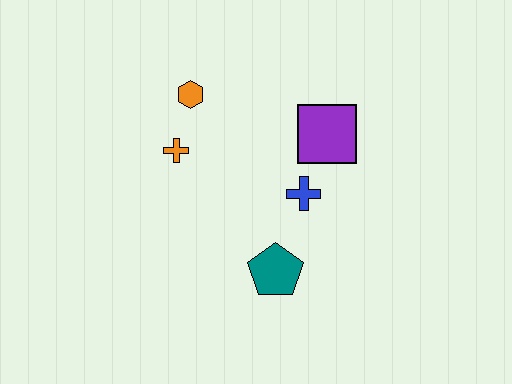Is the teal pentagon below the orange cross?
Yes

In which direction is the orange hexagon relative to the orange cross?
The orange hexagon is above the orange cross.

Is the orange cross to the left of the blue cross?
Yes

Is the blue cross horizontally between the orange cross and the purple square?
Yes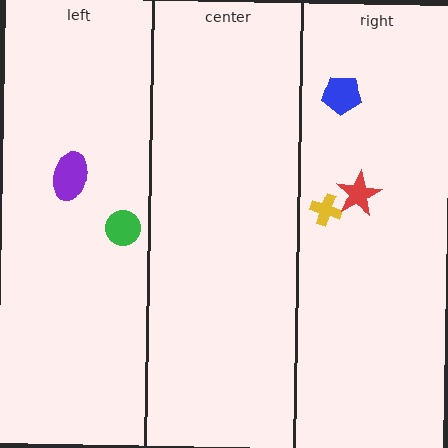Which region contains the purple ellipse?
The left region.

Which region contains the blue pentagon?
The right region.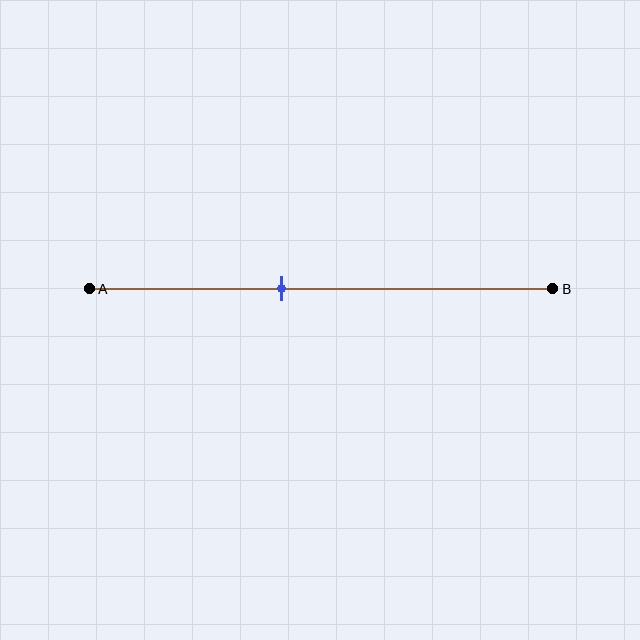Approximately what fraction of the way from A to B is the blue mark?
The blue mark is approximately 40% of the way from A to B.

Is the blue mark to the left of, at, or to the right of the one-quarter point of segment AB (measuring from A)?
The blue mark is to the right of the one-quarter point of segment AB.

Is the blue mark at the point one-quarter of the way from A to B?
No, the mark is at about 40% from A, not at the 25% one-quarter point.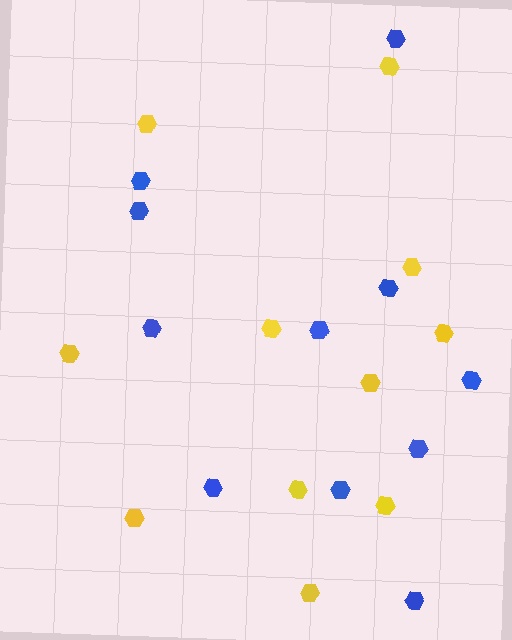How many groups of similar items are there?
There are 2 groups: one group of yellow hexagons (11) and one group of blue hexagons (11).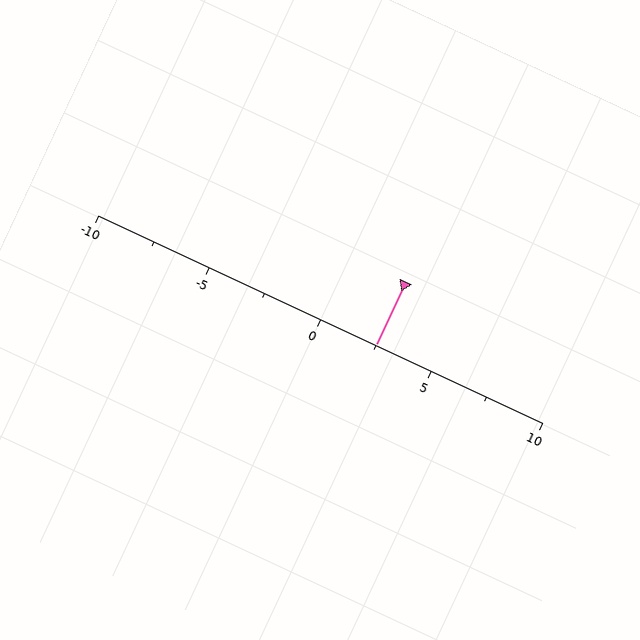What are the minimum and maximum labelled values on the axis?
The axis runs from -10 to 10.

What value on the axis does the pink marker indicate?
The marker indicates approximately 2.5.